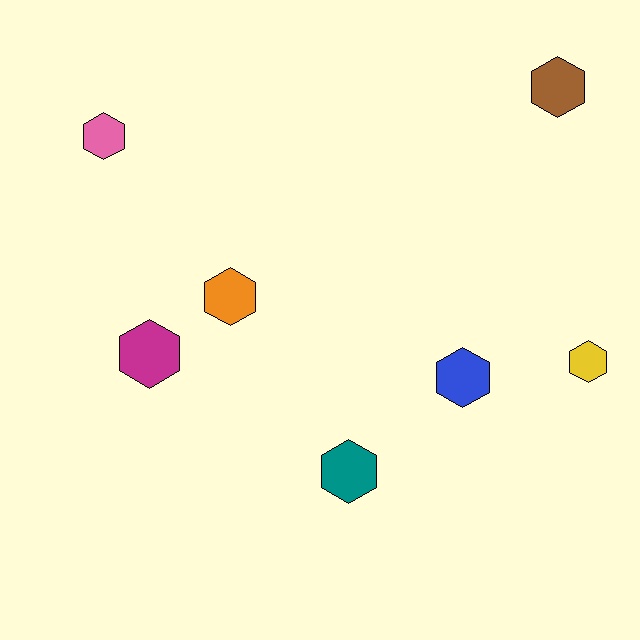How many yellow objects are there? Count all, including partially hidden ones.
There is 1 yellow object.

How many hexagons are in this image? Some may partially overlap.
There are 7 hexagons.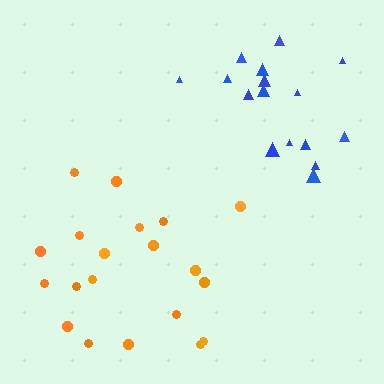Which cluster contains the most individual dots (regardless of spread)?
Orange (20).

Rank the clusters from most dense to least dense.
blue, orange.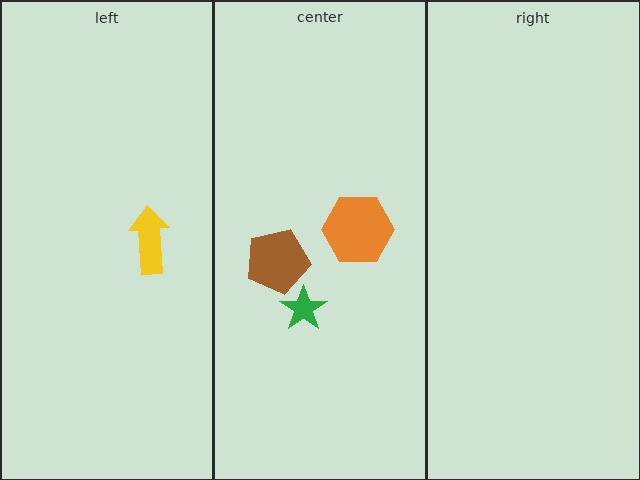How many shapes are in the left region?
1.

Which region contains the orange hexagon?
The center region.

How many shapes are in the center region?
3.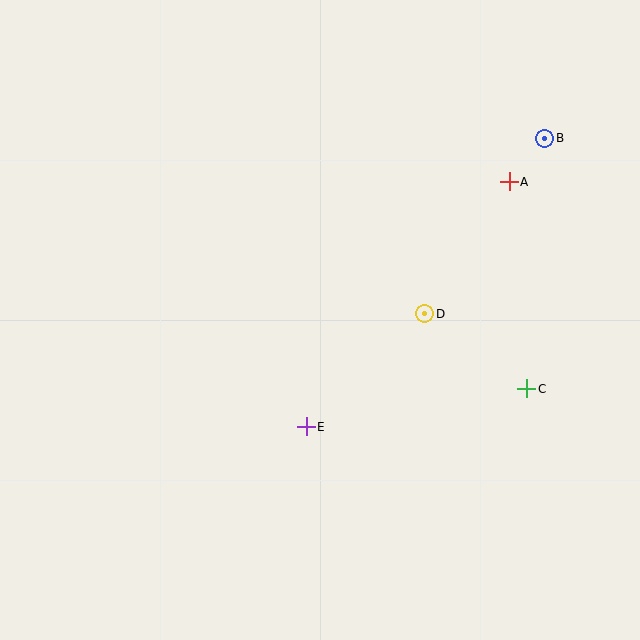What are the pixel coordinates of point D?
Point D is at (425, 314).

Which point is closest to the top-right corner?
Point B is closest to the top-right corner.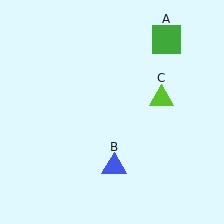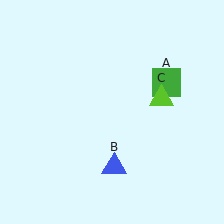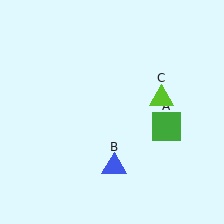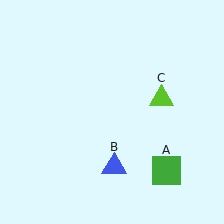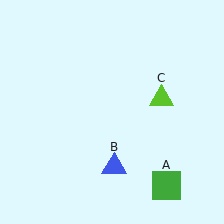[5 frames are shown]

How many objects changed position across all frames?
1 object changed position: green square (object A).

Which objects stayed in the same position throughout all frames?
Blue triangle (object B) and lime triangle (object C) remained stationary.